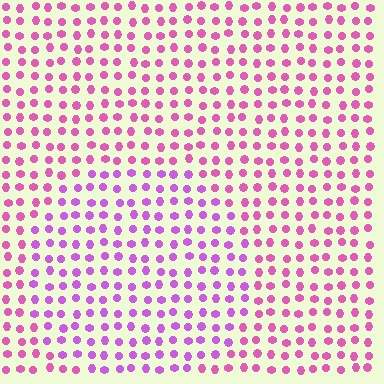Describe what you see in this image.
The image is filled with small pink elements in a uniform arrangement. A circle-shaped region is visible where the elements are tinted to a slightly different hue, forming a subtle color boundary.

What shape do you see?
I see a circle.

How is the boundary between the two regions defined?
The boundary is defined purely by a slight shift in hue (about 29 degrees). Spacing, size, and orientation are identical on both sides.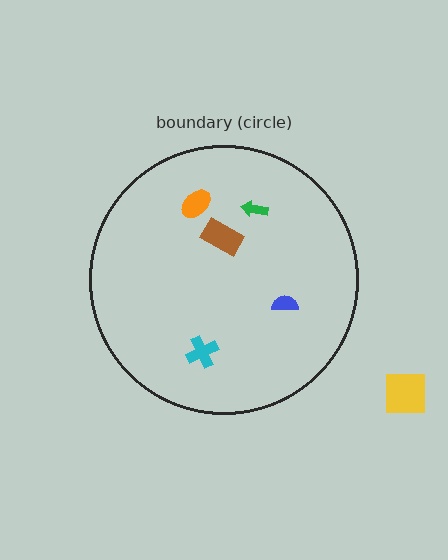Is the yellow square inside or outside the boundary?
Outside.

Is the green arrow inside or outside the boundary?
Inside.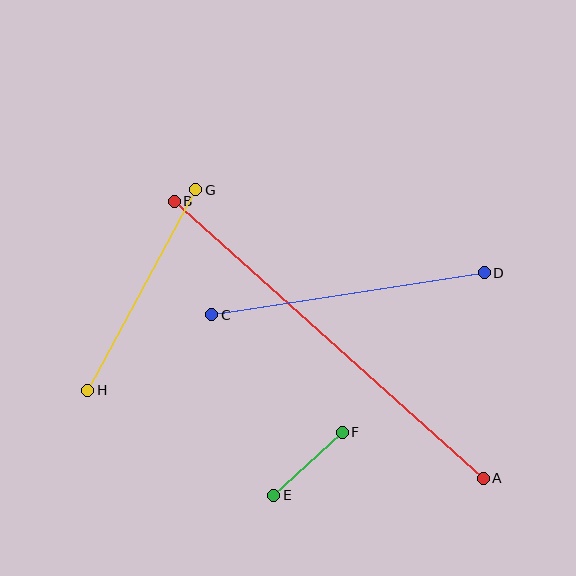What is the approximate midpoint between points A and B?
The midpoint is at approximately (329, 340) pixels.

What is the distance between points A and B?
The distance is approximately 415 pixels.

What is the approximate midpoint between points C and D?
The midpoint is at approximately (348, 294) pixels.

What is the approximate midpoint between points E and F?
The midpoint is at approximately (308, 464) pixels.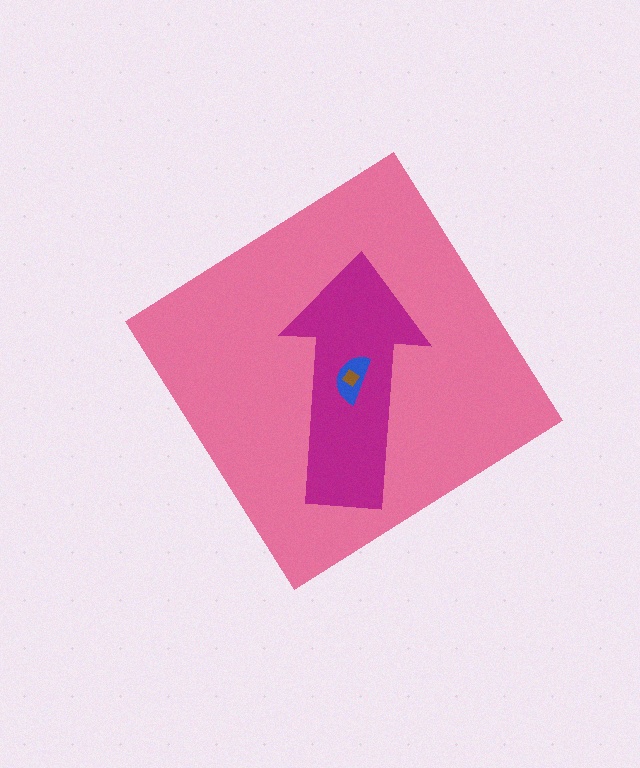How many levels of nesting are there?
4.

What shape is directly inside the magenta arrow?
The blue semicircle.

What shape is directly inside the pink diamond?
The magenta arrow.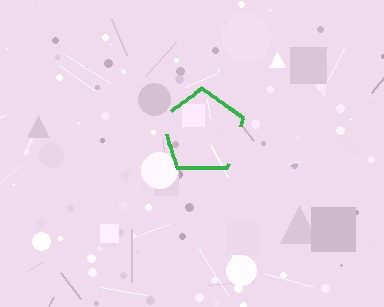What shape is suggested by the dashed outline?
The dashed outline suggests a pentagon.